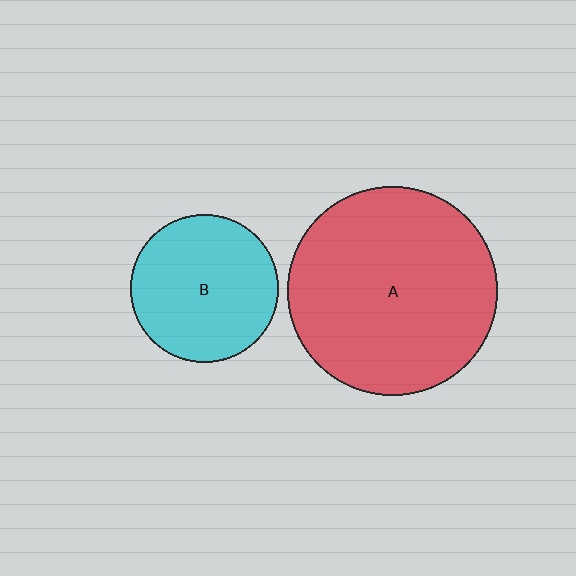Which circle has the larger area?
Circle A (red).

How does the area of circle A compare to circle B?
Approximately 2.0 times.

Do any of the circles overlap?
No, none of the circles overlap.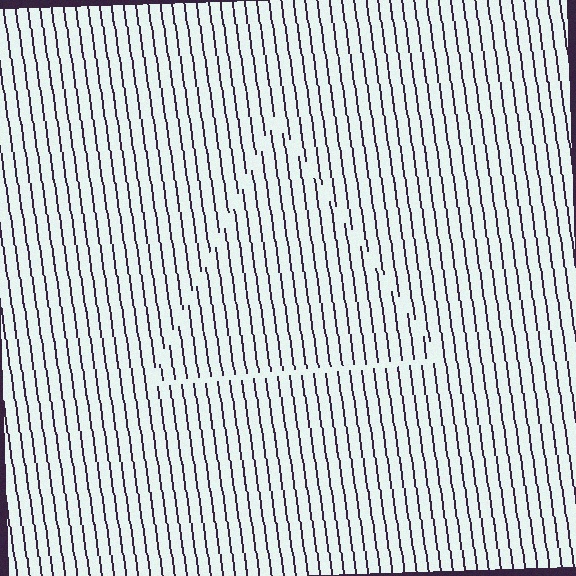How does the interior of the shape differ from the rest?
The interior of the shape contains the same grating, shifted by half a period — the contour is defined by the phase discontinuity where line-ends from the inner and outer gratings abut.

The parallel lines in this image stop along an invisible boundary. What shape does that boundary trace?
An illusory triangle. The interior of the shape contains the same grating, shifted by half a period — the contour is defined by the phase discontinuity where line-ends from the inner and outer gratings abut.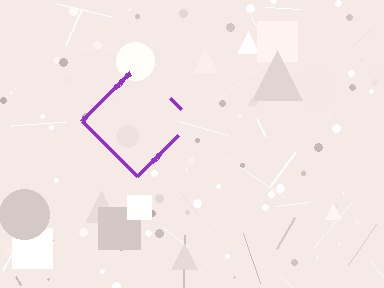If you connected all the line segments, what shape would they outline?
They would outline a diamond.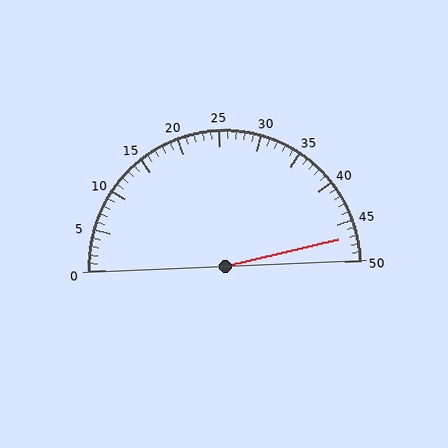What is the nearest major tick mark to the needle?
The nearest major tick mark is 45.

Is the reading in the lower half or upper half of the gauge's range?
The reading is in the upper half of the range (0 to 50).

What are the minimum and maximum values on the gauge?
The gauge ranges from 0 to 50.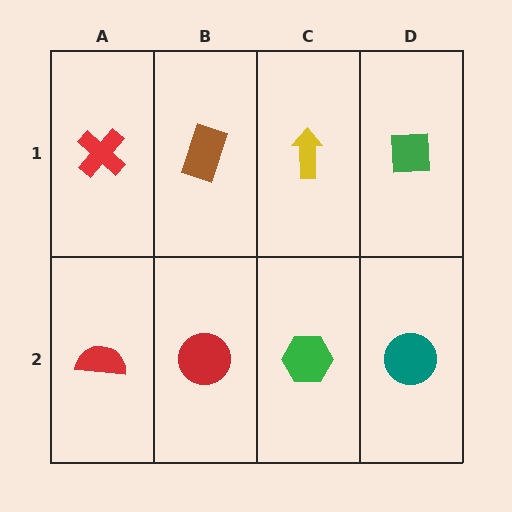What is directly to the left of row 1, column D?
A yellow arrow.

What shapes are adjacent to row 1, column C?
A green hexagon (row 2, column C), a brown rectangle (row 1, column B), a green square (row 1, column D).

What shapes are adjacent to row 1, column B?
A red circle (row 2, column B), a red cross (row 1, column A), a yellow arrow (row 1, column C).